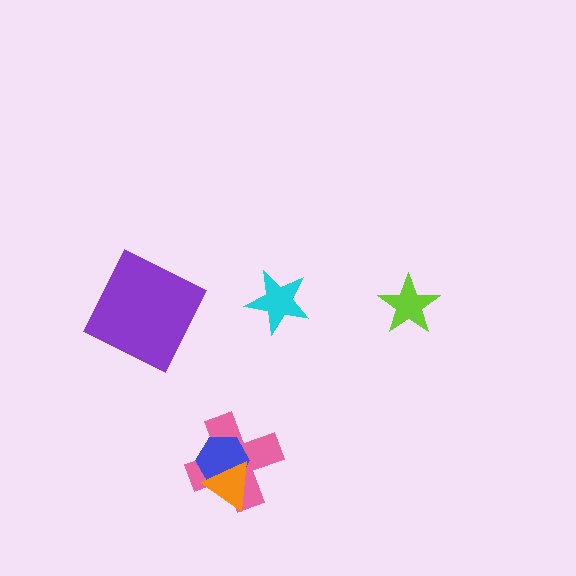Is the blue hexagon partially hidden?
Yes, it is partially covered by another shape.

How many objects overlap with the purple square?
0 objects overlap with the purple square.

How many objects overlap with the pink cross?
2 objects overlap with the pink cross.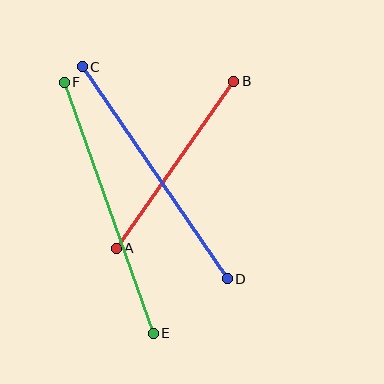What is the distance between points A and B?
The distance is approximately 204 pixels.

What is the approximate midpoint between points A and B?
The midpoint is at approximately (175, 165) pixels.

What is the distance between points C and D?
The distance is approximately 257 pixels.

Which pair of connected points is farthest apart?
Points E and F are farthest apart.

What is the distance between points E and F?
The distance is approximately 266 pixels.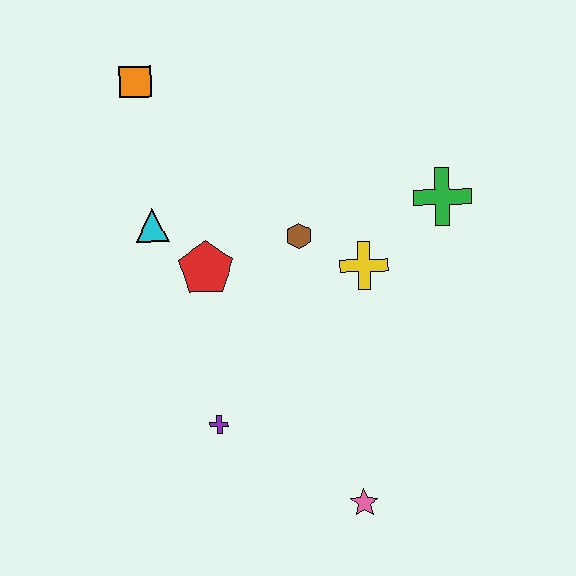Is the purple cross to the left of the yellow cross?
Yes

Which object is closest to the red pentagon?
The cyan triangle is closest to the red pentagon.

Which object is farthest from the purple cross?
The orange square is farthest from the purple cross.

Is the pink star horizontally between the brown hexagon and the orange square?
No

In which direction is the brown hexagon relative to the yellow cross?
The brown hexagon is to the left of the yellow cross.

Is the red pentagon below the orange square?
Yes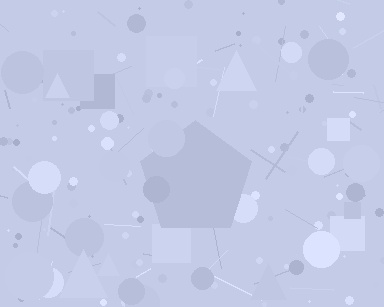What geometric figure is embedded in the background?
A pentagon is embedded in the background.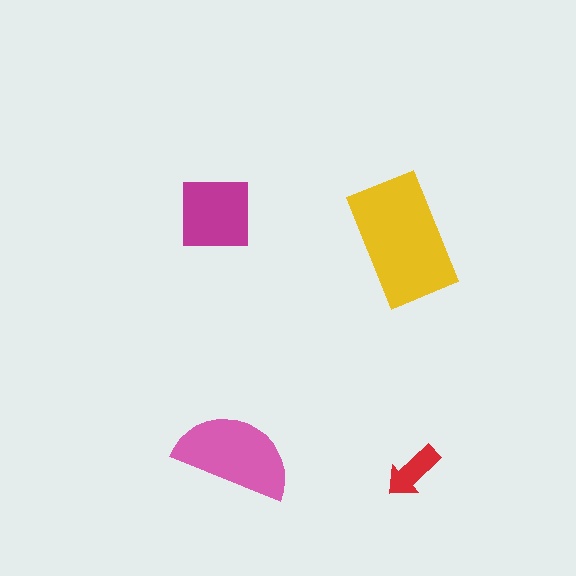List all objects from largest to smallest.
The yellow rectangle, the pink semicircle, the magenta square, the red arrow.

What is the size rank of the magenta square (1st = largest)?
3rd.